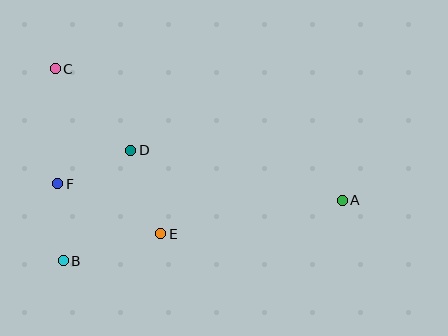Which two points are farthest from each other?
Points A and C are farthest from each other.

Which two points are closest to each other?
Points B and F are closest to each other.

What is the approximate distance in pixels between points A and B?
The distance between A and B is approximately 285 pixels.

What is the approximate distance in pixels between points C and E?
The distance between C and E is approximately 196 pixels.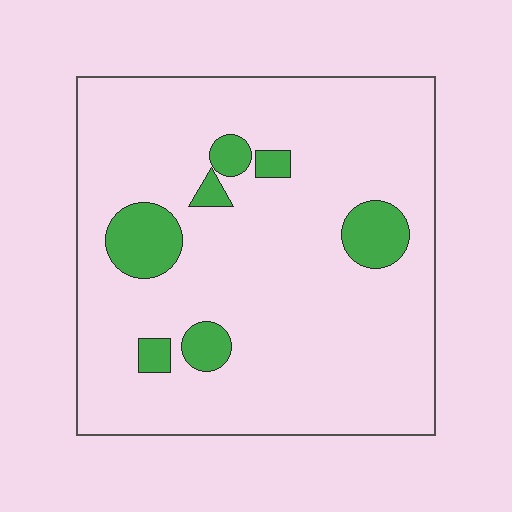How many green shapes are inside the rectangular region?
7.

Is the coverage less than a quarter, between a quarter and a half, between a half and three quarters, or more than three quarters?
Less than a quarter.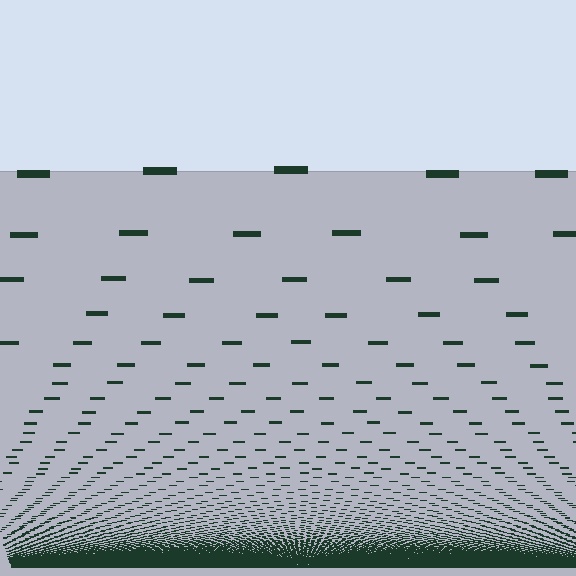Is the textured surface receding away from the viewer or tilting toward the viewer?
The surface appears to tilt toward the viewer. Texture elements get larger and sparser toward the top.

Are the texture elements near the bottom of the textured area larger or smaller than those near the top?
Smaller. The gradient is inverted — elements near the bottom are smaller and denser.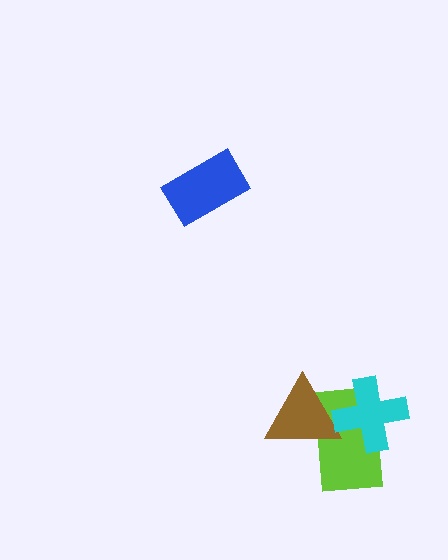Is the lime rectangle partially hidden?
Yes, it is partially covered by another shape.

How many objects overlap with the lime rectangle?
2 objects overlap with the lime rectangle.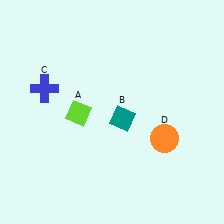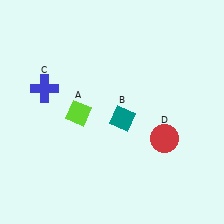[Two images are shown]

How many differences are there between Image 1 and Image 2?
There is 1 difference between the two images.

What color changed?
The circle (D) changed from orange in Image 1 to red in Image 2.